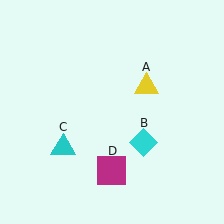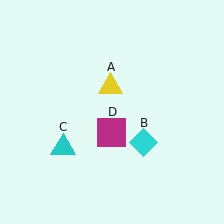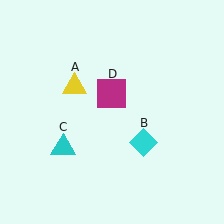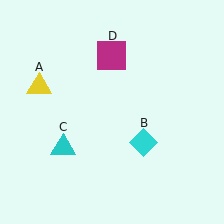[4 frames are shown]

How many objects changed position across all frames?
2 objects changed position: yellow triangle (object A), magenta square (object D).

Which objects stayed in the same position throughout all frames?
Cyan diamond (object B) and cyan triangle (object C) remained stationary.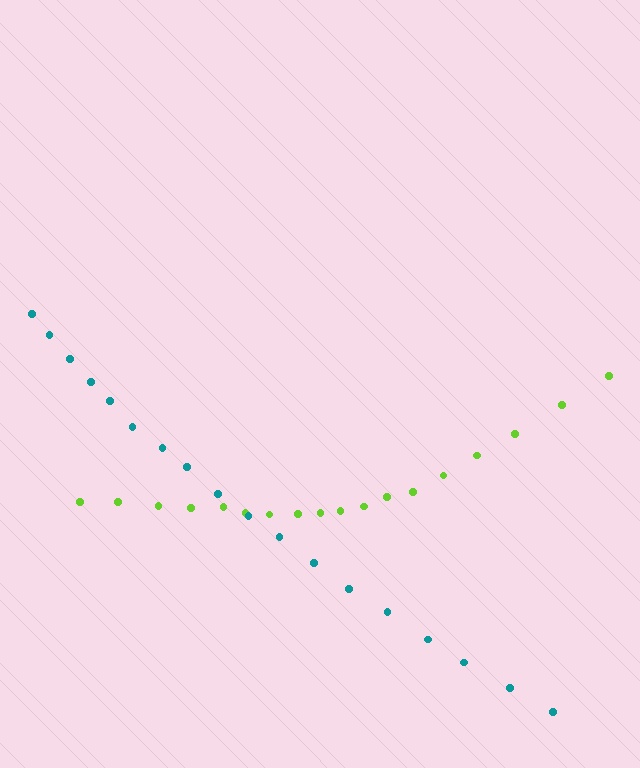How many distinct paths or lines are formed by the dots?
There are 2 distinct paths.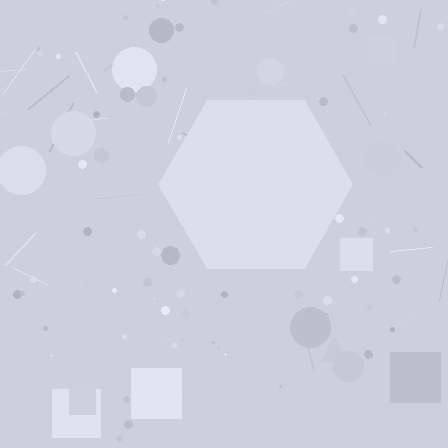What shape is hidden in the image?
A hexagon is hidden in the image.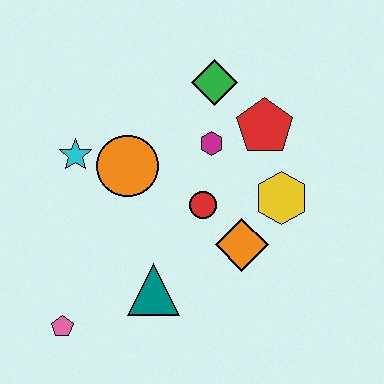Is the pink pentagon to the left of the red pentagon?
Yes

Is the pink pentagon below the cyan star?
Yes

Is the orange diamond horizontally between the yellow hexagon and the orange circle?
Yes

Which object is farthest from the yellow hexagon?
The pink pentagon is farthest from the yellow hexagon.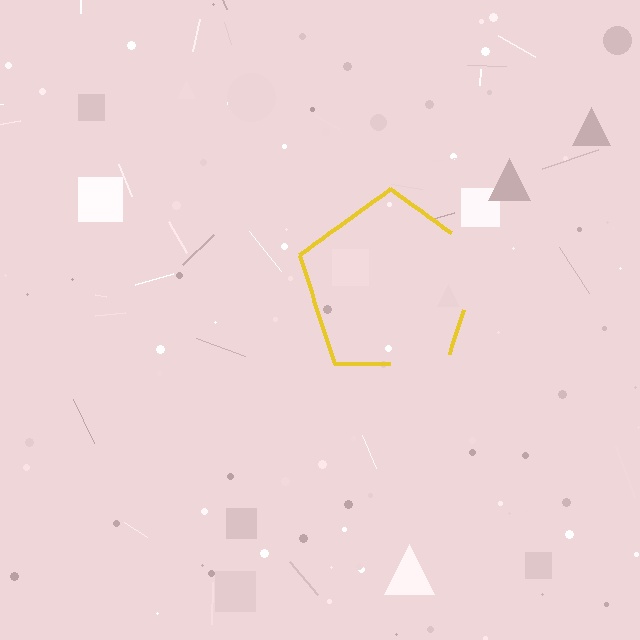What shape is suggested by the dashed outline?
The dashed outline suggests a pentagon.